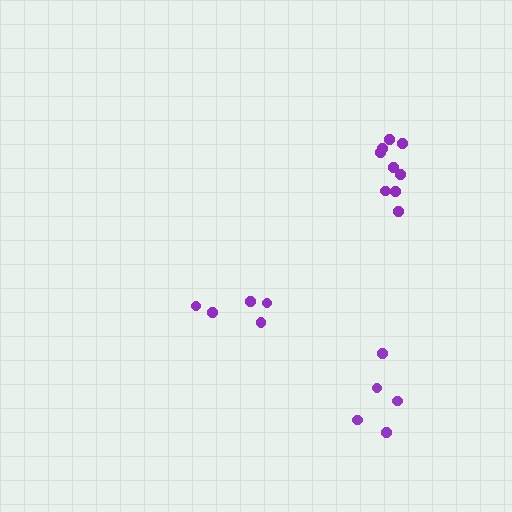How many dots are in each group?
Group 1: 5 dots, Group 2: 9 dots, Group 3: 5 dots (19 total).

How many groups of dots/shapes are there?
There are 3 groups.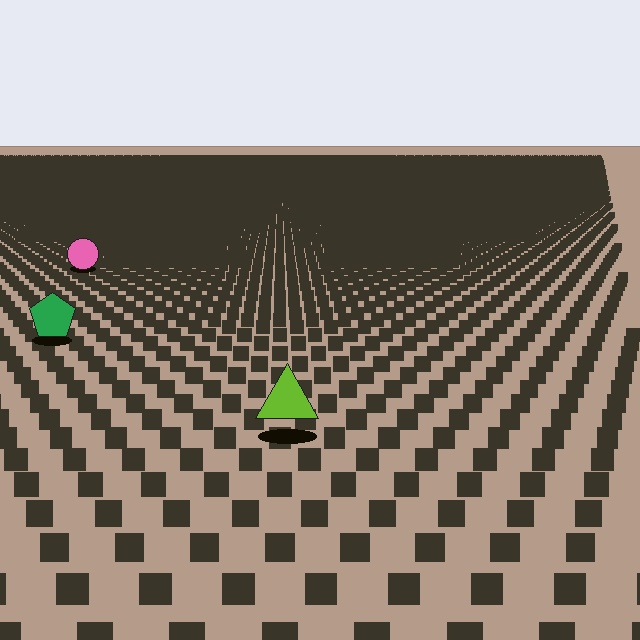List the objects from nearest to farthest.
From nearest to farthest: the lime triangle, the green pentagon, the pink circle.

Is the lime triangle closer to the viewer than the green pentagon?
Yes. The lime triangle is closer — you can tell from the texture gradient: the ground texture is coarser near it.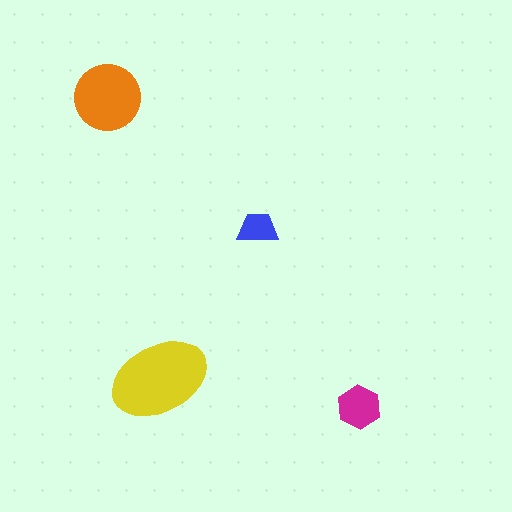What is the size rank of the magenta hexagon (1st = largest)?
3rd.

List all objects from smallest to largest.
The blue trapezoid, the magenta hexagon, the orange circle, the yellow ellipse.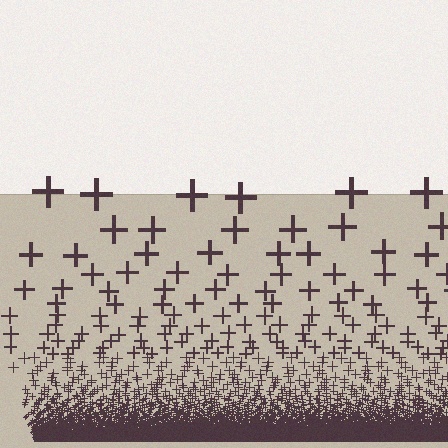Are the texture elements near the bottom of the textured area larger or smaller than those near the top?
Smaller. The gradient is inverted — elements near the bottom are smaller and denser.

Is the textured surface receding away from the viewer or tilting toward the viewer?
The surface appears to tilt toward the viewer. Texture elements get larger and sparser toward the top.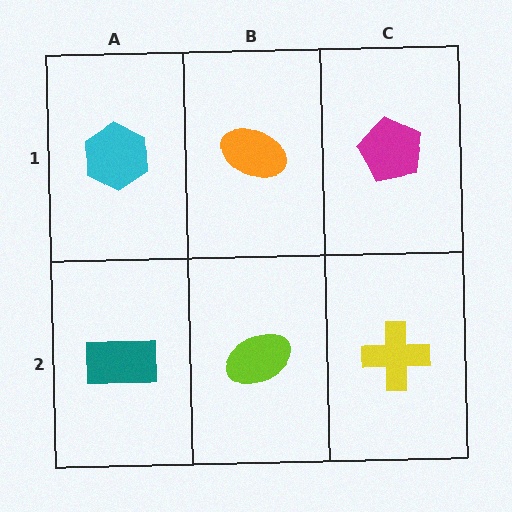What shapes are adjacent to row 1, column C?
A yellow cross (row 2, column C), an orange ellipse (row 1, column B).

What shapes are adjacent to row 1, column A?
A teal rectangle (row 2, column A), an orange ellipse (row 1, column B).